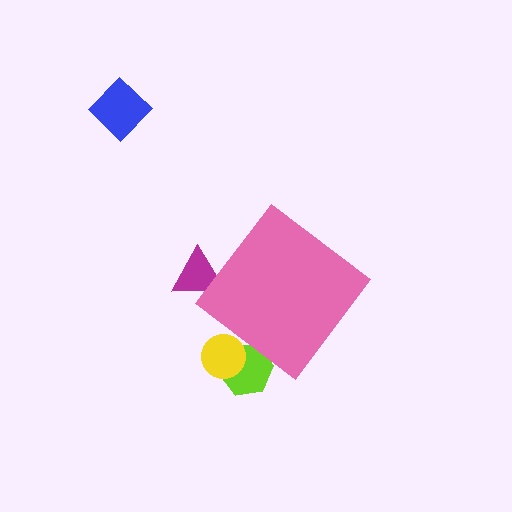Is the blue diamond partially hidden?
No, the blue diamond is fully visible.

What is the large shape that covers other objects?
A pink diamond.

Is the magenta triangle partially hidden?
Yes, the magenta triangle is partially hidden behind the pink diamond.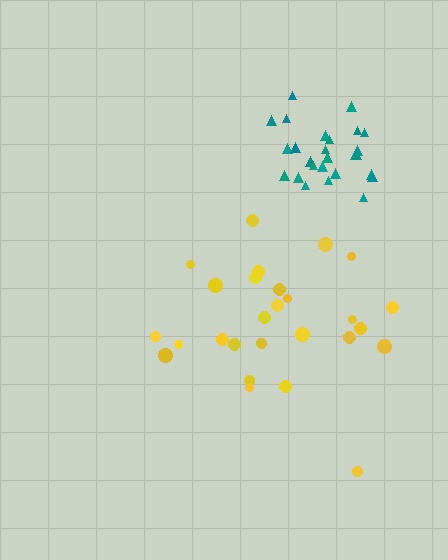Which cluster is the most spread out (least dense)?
Yellow.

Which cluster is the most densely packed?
Teal.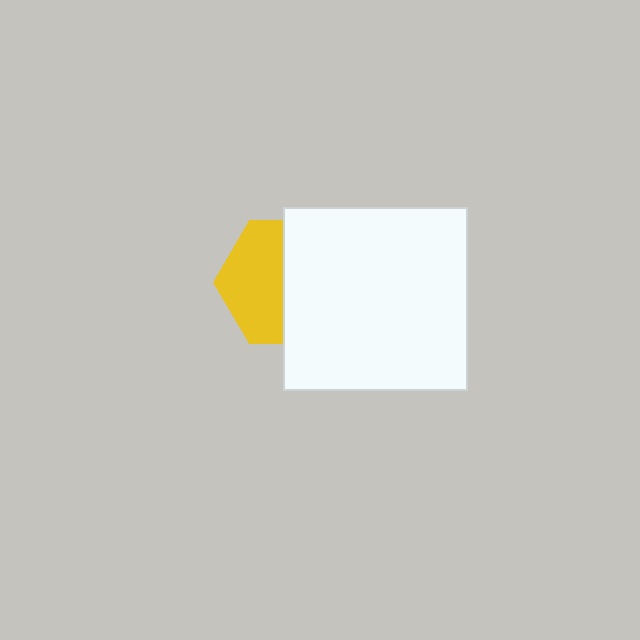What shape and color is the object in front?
The object in front is a white square.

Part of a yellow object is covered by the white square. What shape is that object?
It is a hexagon.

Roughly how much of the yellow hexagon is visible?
About half of it is visible (roughly 49%).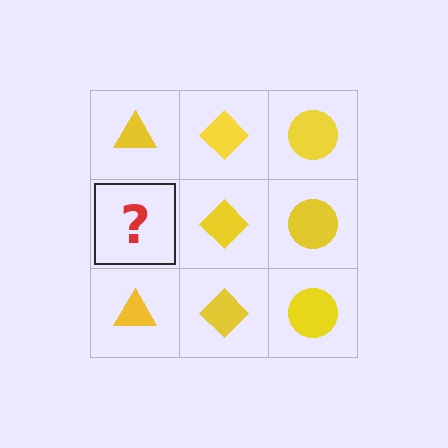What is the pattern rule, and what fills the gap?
The rule is that each column has a consistent shape. The gap should be filled with a yellow triangle.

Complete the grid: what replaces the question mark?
The question mark should be replaced with a yellow triangle.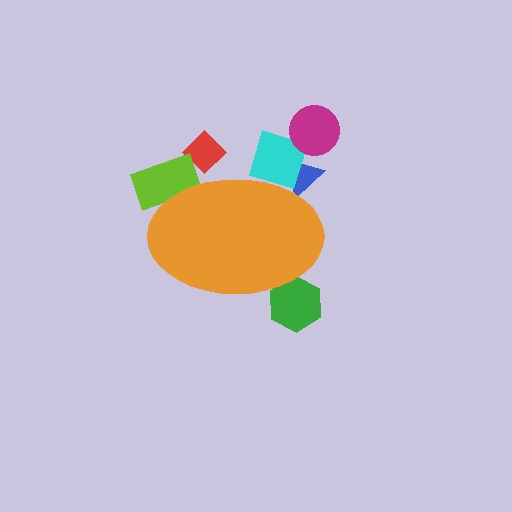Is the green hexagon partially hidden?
Yes, the green hexagon is partially hidden behind the orange ellipse.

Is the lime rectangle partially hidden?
Yes, the lime rectangle is partially hidden behind the orange ellipse.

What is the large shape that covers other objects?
An orange ellipse.